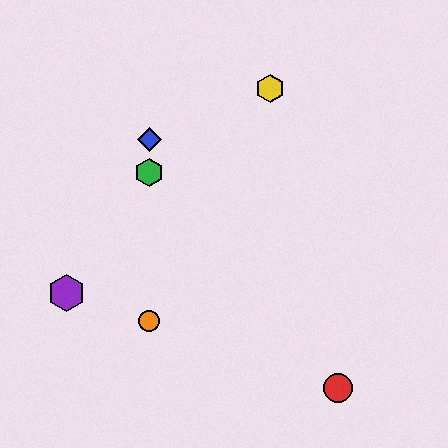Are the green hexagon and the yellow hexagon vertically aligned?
No, the green hexagon is at x≈149 and the yellow hexagon is at x≈270.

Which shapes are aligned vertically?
The blue diamond, the green hexagon, the orange circle are aligned vertically.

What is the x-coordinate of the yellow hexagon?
The yellow hexagon is at x≈270.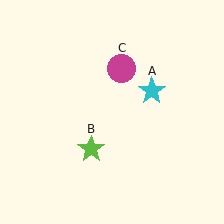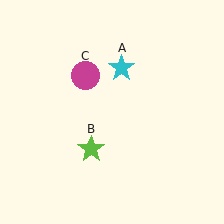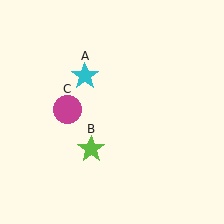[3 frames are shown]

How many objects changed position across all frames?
2 objects changed position: cyan star (object A), magenta circle (object C).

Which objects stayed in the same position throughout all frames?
Lime star (object B) remained stationary.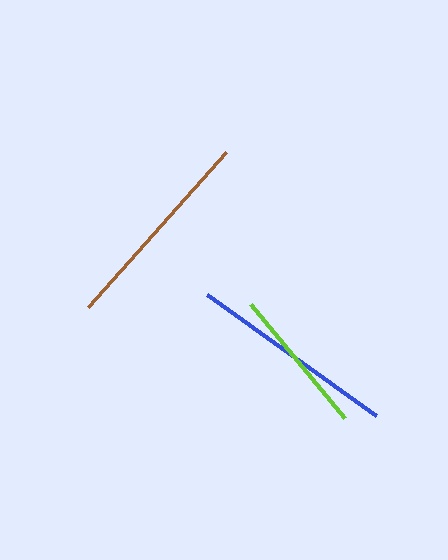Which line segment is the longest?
The blue line is the longest at approximately 208 pixels.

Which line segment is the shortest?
The lime line is the shortest at approximately 147 pixels.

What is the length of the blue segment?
The blue segment is approximately 208 pixels long.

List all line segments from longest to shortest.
From longest to shortest: blue, brown, lime.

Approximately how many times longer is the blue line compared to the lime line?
The blue line is approximately 1.4 times the length of the lime line.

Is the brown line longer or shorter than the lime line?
The brown line is longer than the lime line.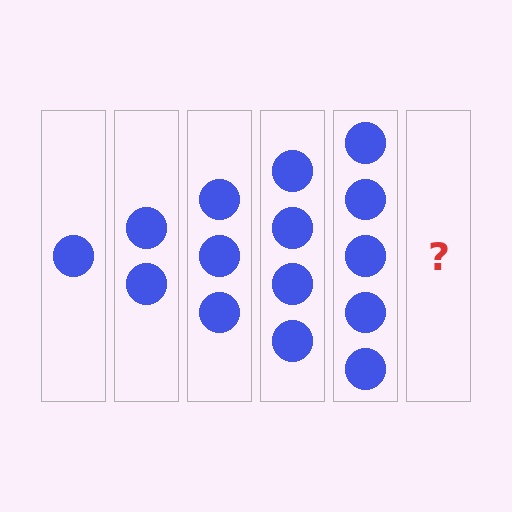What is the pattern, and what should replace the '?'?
The pattern is that each step adds one more circle. The '?' should be 6 circles.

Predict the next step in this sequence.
The next step is 6 circles.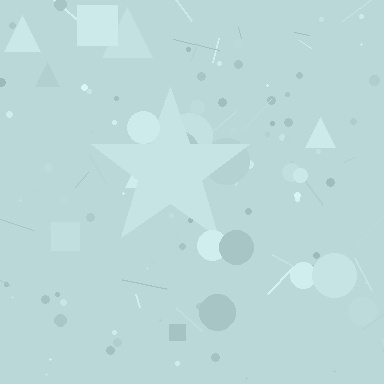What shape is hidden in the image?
A star is hidden in the image.